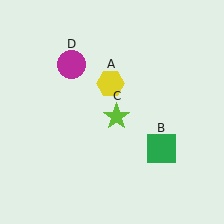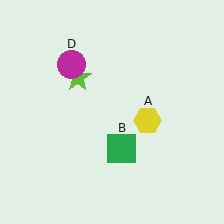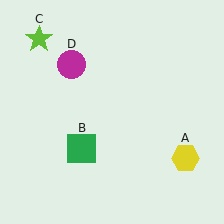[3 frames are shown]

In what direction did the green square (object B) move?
The green square (object B) moved left.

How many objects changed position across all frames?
3 objects changed position: yellow hexagon (object A), green square (object B), lime star (object C).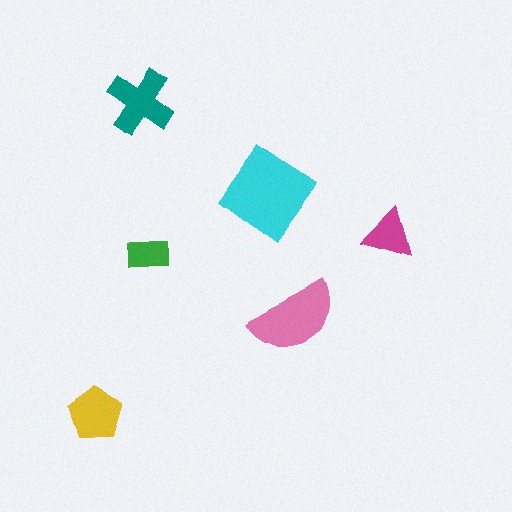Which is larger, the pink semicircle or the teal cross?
The pink semicircle.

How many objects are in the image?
There are 6 objects in the image.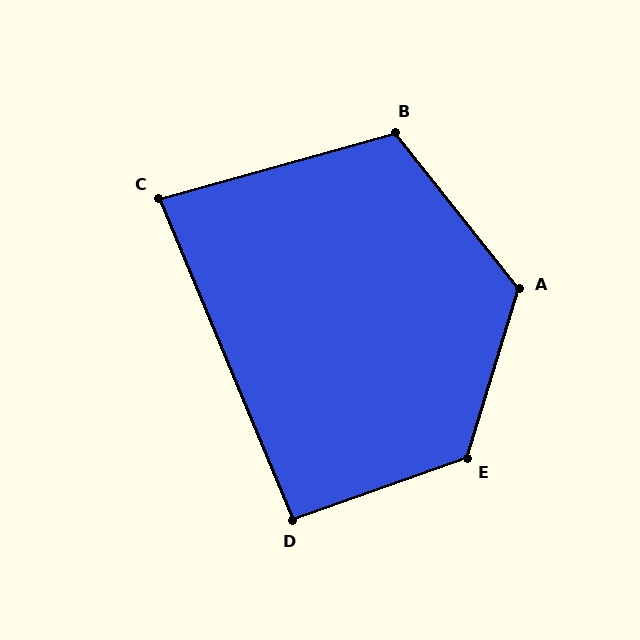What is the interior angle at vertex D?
Approximately 93 degrees (approximately right).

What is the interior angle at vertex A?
Approximately 124 degrees (obtuse).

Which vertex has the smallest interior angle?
C, at approximately 83 degrees.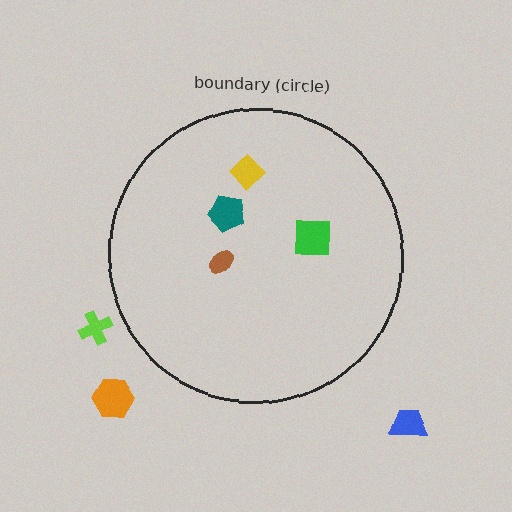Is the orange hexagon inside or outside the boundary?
Outside.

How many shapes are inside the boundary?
4 inside, 3 outside.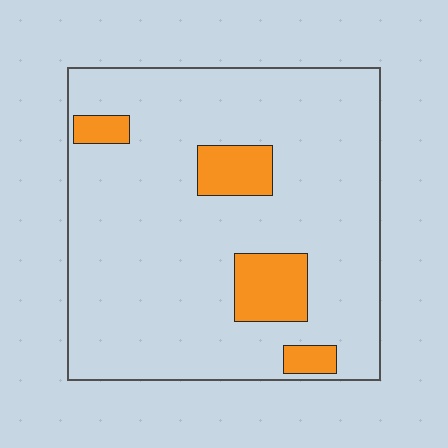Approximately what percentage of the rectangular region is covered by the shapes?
Approximately 10%.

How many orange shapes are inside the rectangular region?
4.